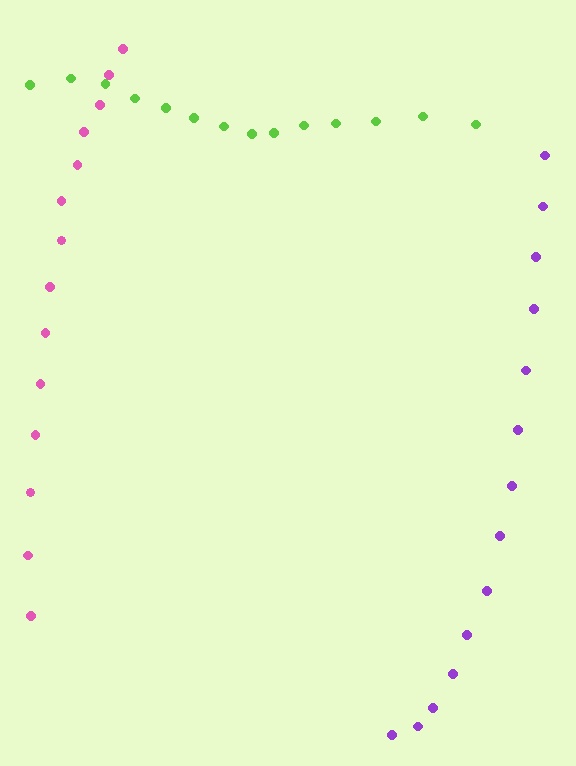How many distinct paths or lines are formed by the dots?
There are 3 distinct paths.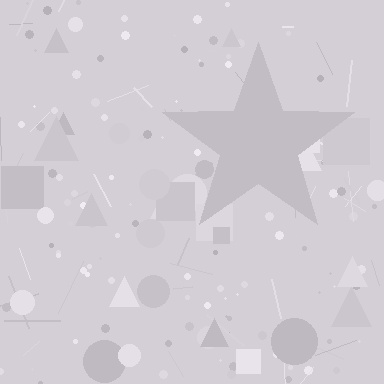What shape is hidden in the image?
A star is hidden in the image.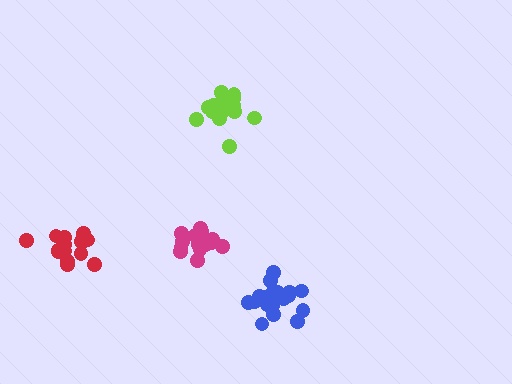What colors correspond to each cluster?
The clusters are colored: magenta, lime, blue, red.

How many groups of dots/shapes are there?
There are 4 groups.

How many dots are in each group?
Group 1: 17 dots, Group 2: 17 dots, Group 3: 20 dots, Group 4: 17 dots (71 total).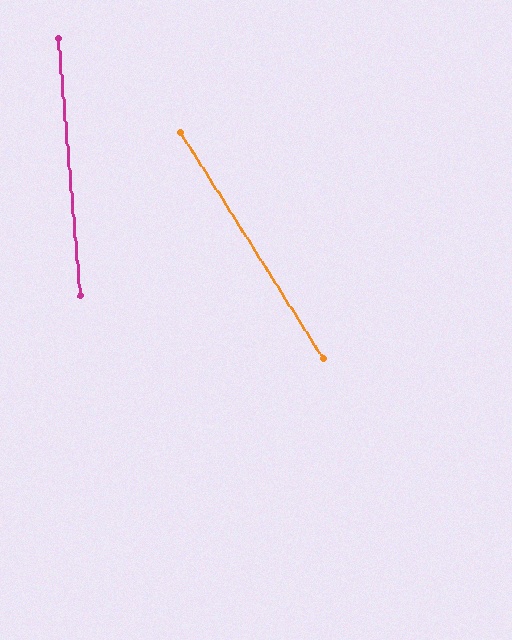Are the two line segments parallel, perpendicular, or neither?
Neither parallel nor perpendicular — they differ by about 28°.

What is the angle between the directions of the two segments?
Approximately 28 degrees.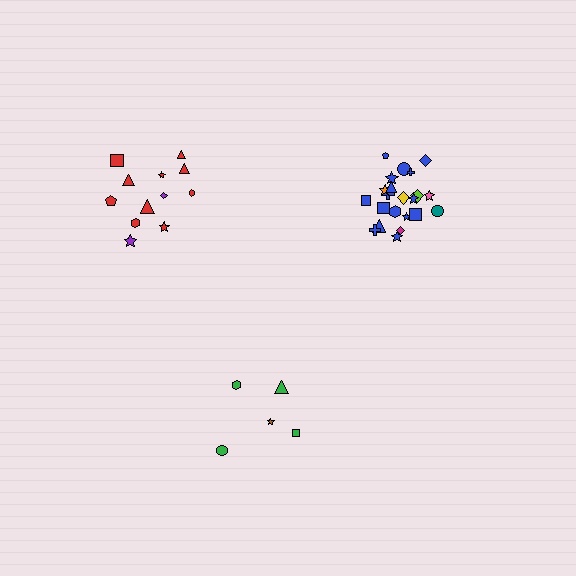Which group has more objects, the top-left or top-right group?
The top-right group.